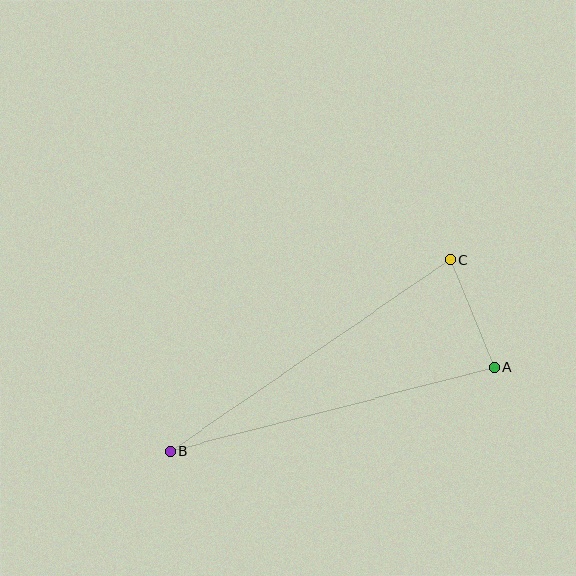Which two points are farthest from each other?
Points B and C are farthest from each other.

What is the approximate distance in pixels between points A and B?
The distance between A and B is approximately 335 pixels.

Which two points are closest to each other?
Points A and C are closest to each other.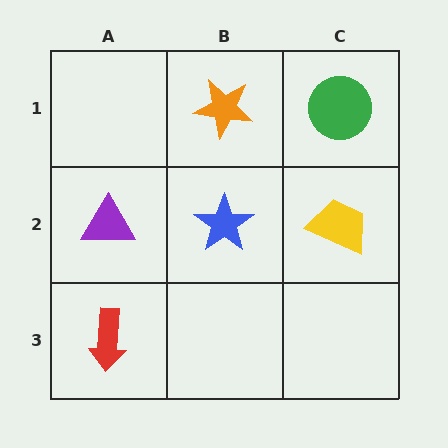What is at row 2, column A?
A purple triangle.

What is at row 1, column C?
A green circle.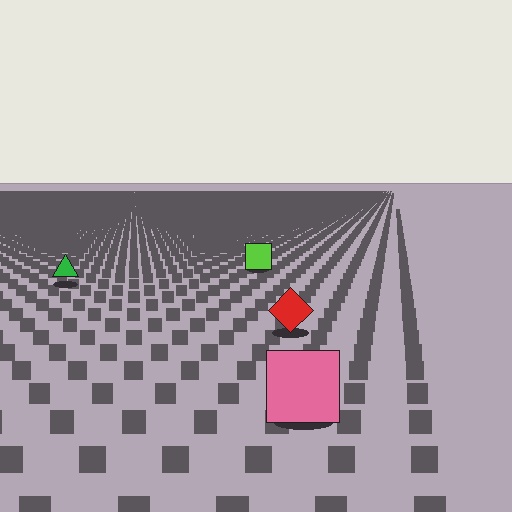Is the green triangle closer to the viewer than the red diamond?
No. The red diamond is closer — you can tell from the texture gradient: the ground texture is coarser near it.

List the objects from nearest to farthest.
From nearest to farthest: the pink square, the red diamond, the green triangle, the lime square.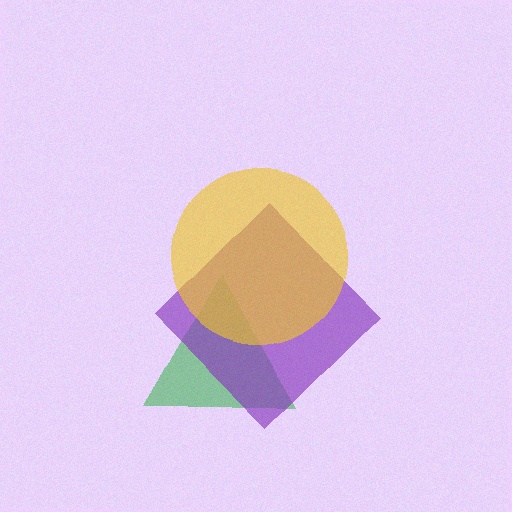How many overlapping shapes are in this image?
There are 3 overlapping shapes in the image.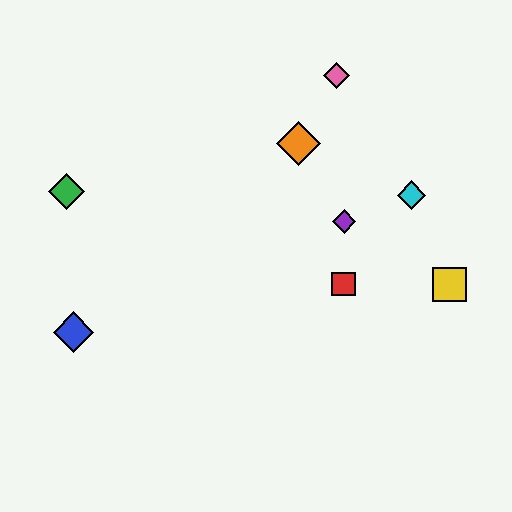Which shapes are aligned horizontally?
The red square, the yellow square are aligned horizontally.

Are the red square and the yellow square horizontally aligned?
Yes, both are at y≈284.